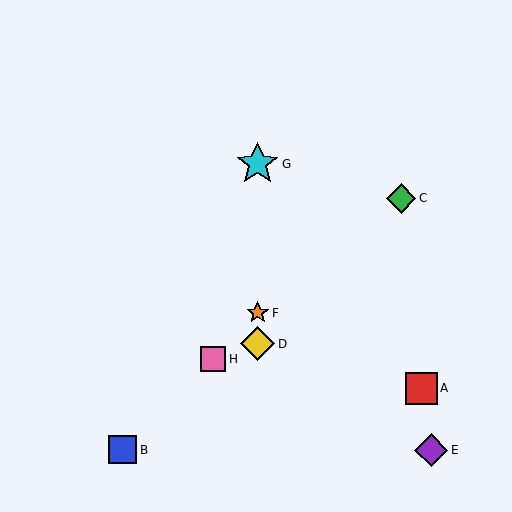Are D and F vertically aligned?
Yes, both are at x≈258.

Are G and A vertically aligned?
No, G is at x≈258 and A is at x≈421.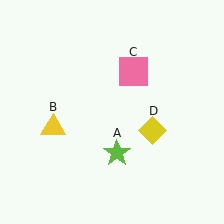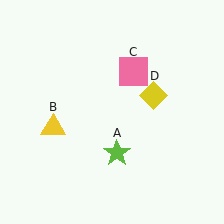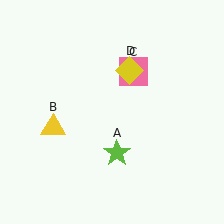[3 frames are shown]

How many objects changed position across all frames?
1 object changed position: yellow diamond (object D).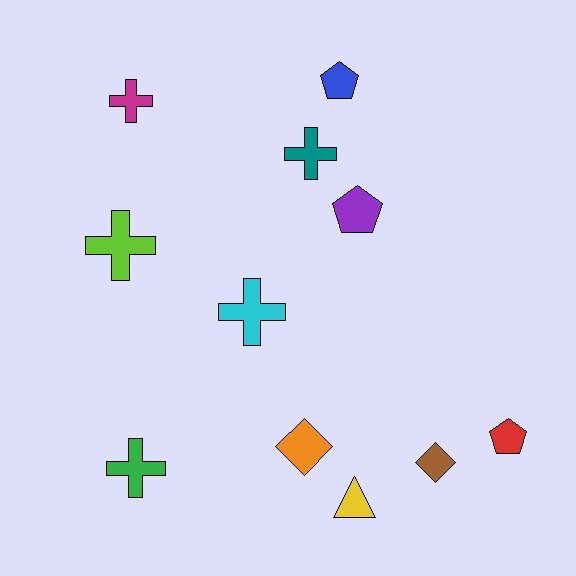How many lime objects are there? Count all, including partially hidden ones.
There is 1 lime object.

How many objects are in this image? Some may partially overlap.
There are 11 objects.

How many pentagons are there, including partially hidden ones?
There are 3 pentagons.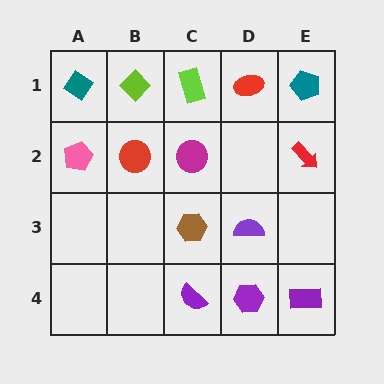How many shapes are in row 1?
5 shapes.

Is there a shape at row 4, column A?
No, that cell is empty.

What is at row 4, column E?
A purple rectangle.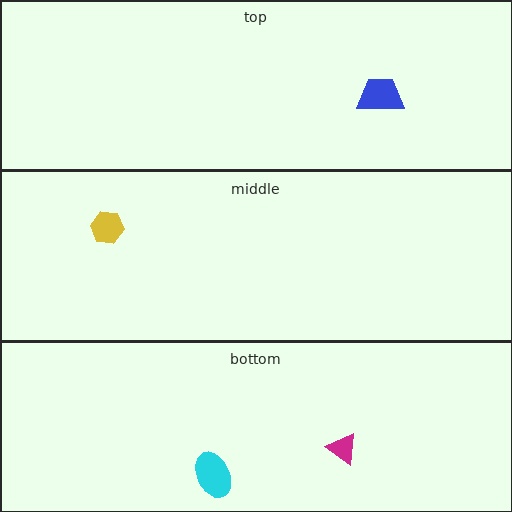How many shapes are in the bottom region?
2.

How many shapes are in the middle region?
1.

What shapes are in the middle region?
The yellow hexagon.